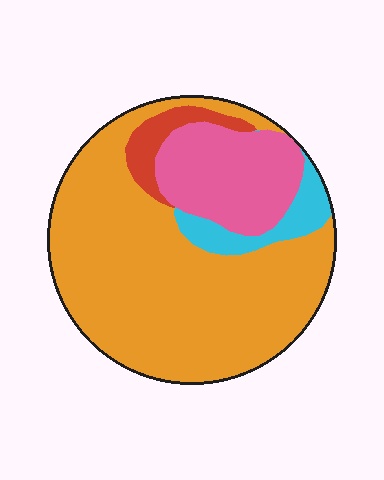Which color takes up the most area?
Orange, at roughly 70%.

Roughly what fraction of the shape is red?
Red covers 5% of the shape.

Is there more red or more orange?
Orange.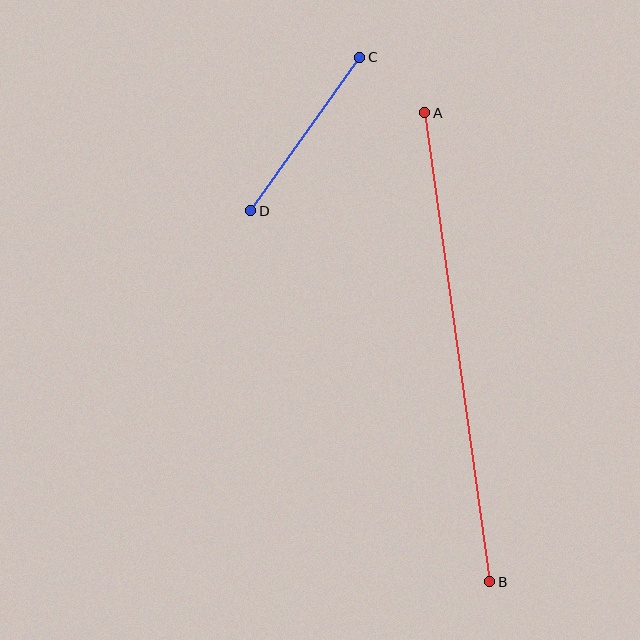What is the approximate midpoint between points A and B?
The midpoint is at approximately (457, 347) pixels.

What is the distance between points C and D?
The distance is approximately 188 pixels.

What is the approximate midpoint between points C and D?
The midpoint is at approximately (305, 134) pixels.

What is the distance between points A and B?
The distance is approximately 474 pixels.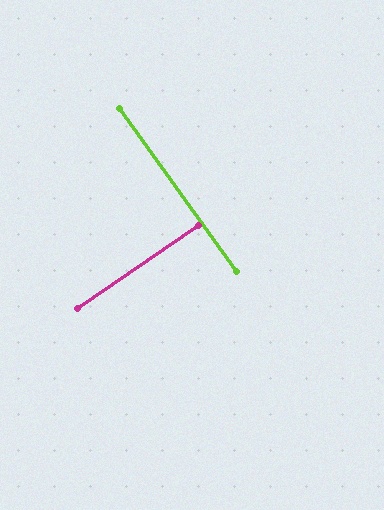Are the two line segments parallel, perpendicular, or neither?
Perpendicular — they meet at approximately 88°.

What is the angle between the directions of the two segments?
Approximately 88 degrees.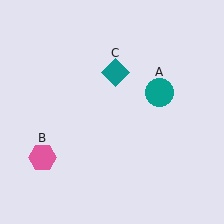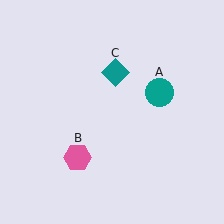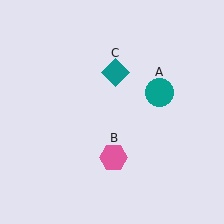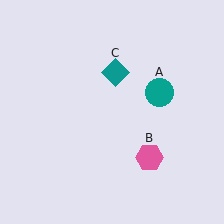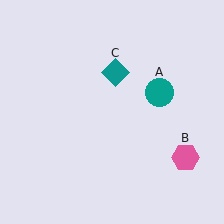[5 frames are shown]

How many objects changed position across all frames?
1 object changed position: pink hexagon (object B).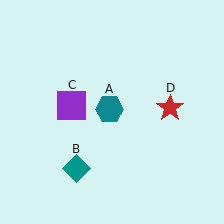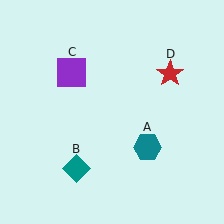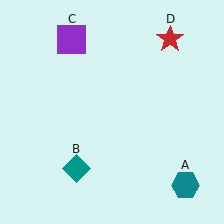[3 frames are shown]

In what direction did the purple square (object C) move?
The purple square (object C) moved up.